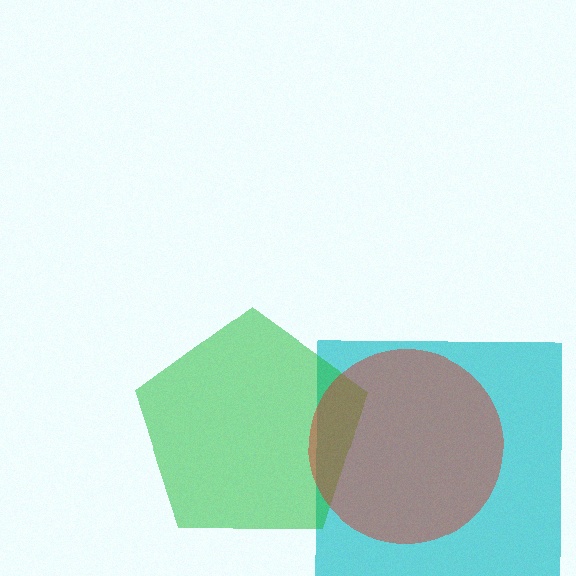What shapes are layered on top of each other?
The layered shapes are: a cyan square, a green pentagon, a red circle.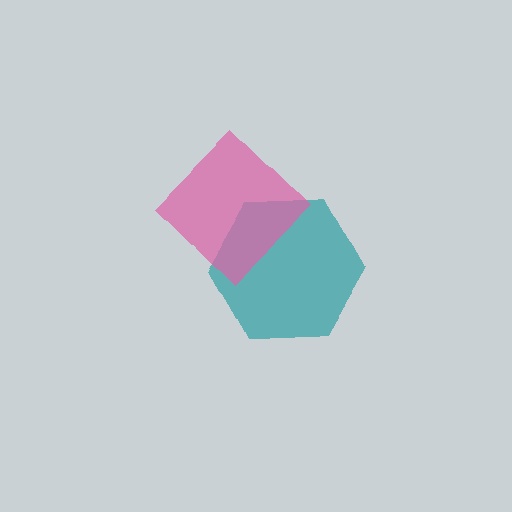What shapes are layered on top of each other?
The layered shapes are: a teal hexagon, a pink diamond.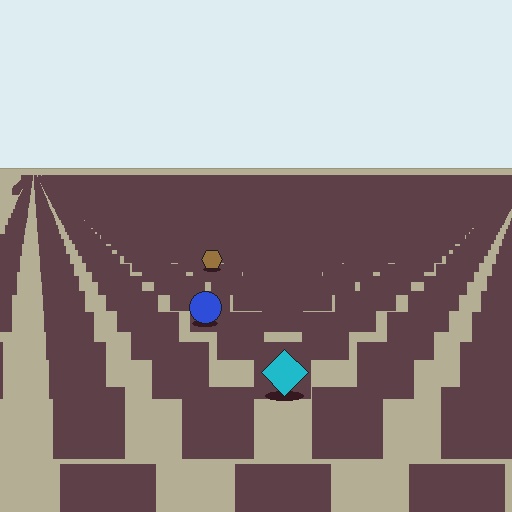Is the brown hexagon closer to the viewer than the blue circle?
No. The blue circle is closer — you can tell from the texture gradient: the ground texture is coarser near it.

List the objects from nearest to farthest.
From nearest to farthest: the cyan diamond, the blue circle, the brown hexagon.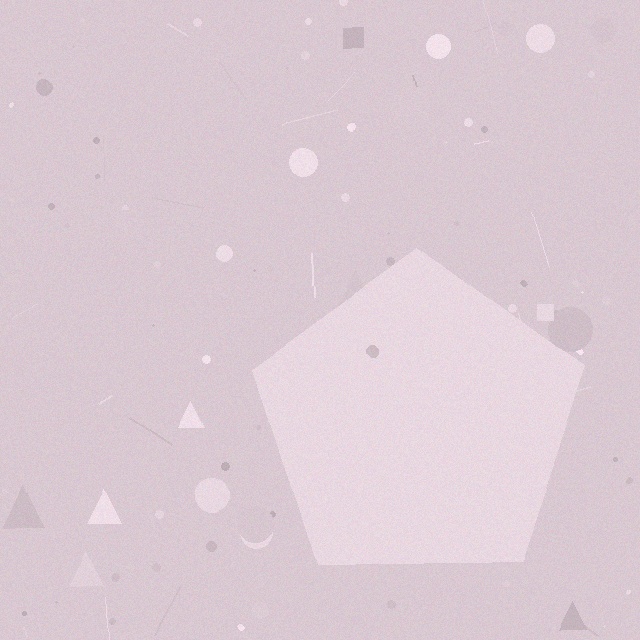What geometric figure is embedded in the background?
A pentagon is embedded in the background.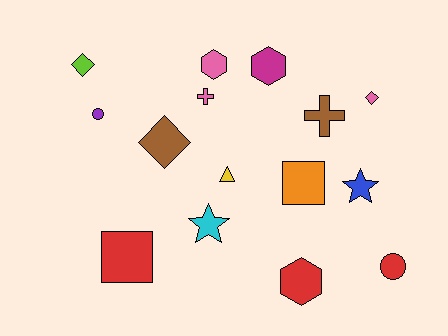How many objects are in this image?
There are 15 objects.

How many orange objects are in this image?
There is 1 orange object.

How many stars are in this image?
There are 2 stars.